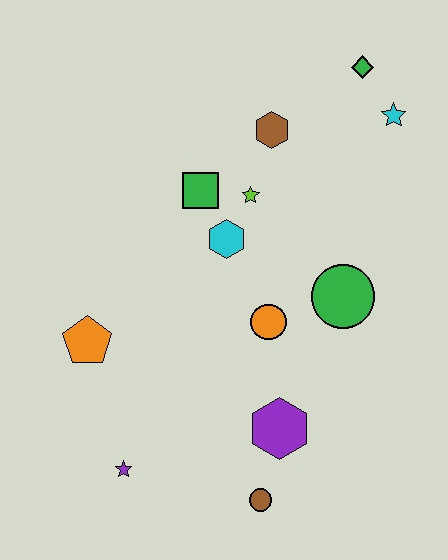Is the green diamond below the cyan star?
No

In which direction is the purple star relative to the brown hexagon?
The purple star is below the brown hexagon.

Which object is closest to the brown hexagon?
The lime star is closest to the brown hexagon.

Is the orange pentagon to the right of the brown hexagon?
No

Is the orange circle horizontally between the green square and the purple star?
No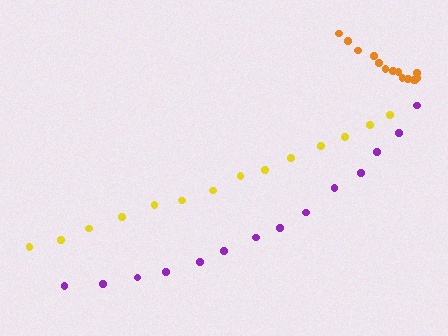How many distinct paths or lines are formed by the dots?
There are 3 distinct paths.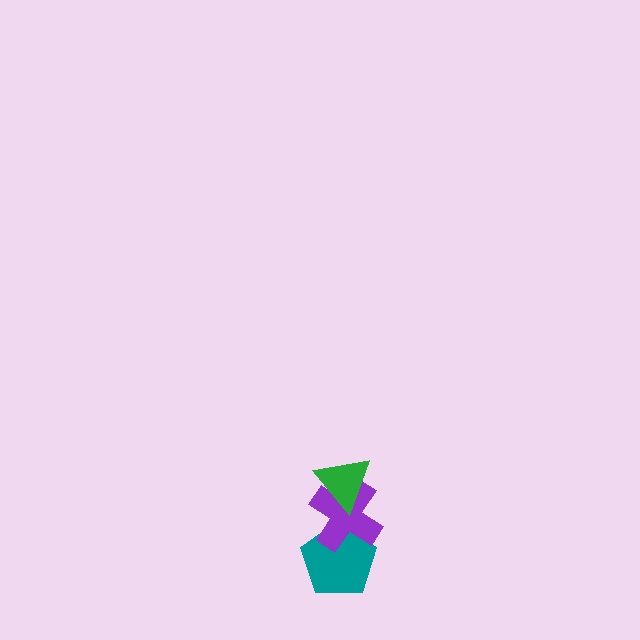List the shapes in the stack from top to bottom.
From top to bottom: the green triangle, the purple cross, the teal pentagon.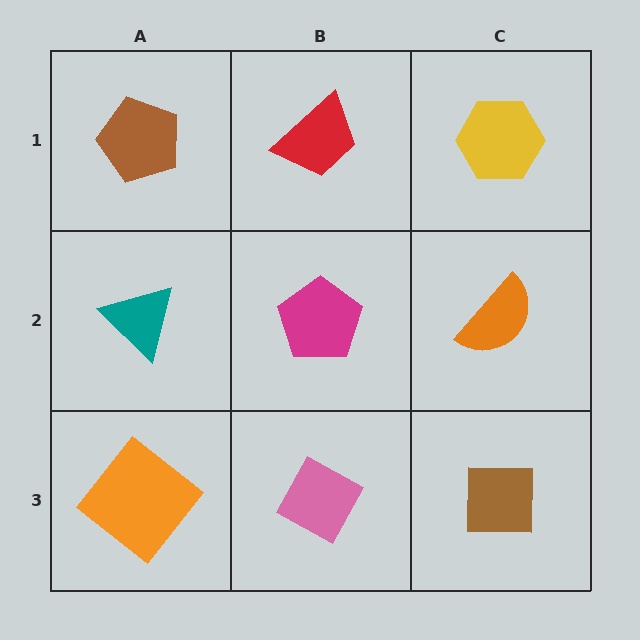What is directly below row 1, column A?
A teal triangle.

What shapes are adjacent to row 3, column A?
A teal triangle (row 2, column A), a pink diamond (row 3, column B).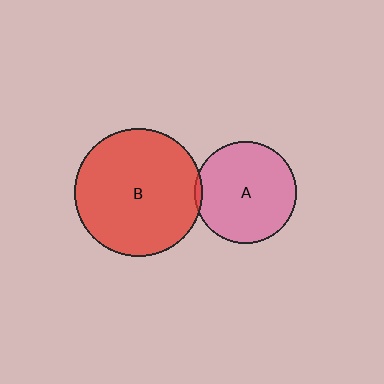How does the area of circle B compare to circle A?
Approximately 1.6 times.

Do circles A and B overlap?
Yes.